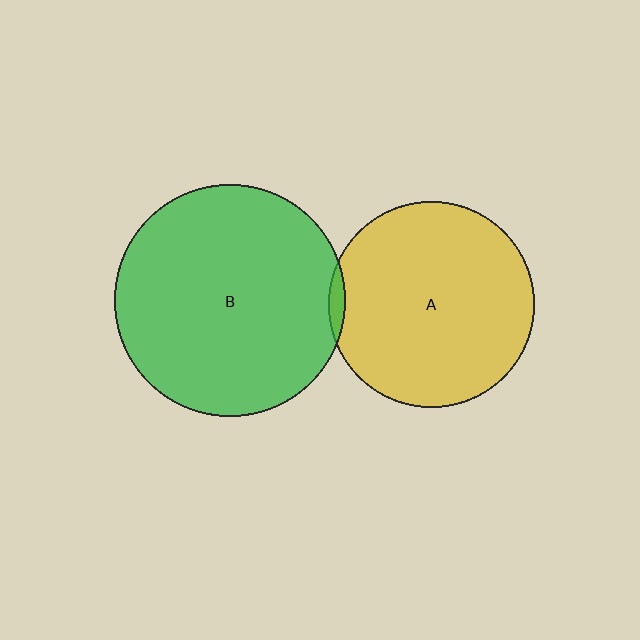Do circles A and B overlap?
Yes.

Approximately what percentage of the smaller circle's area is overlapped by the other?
Approximately 5%.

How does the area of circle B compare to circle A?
Approximately 1.3 times.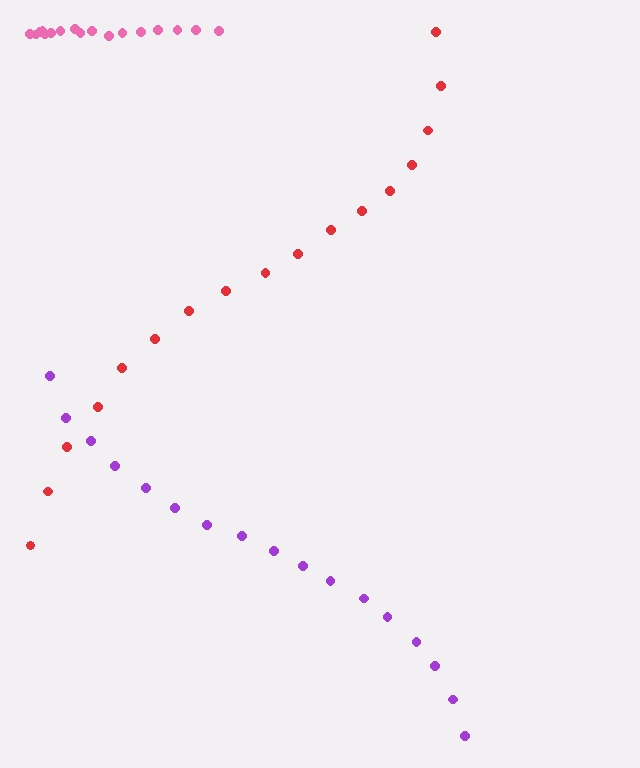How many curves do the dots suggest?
There are 3 distinct paths.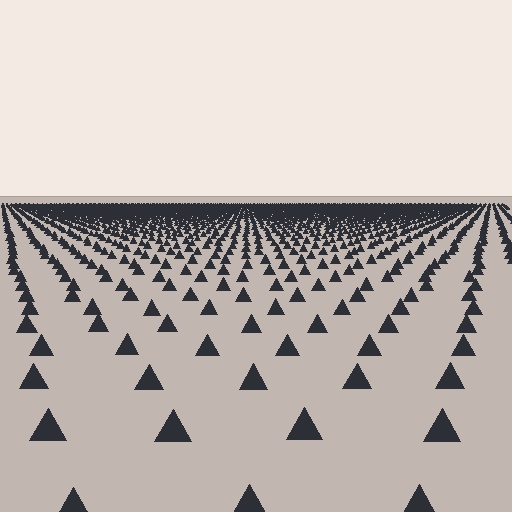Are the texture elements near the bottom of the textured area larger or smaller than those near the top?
Larger. Near the bottom, elements are closer to the viewer and appear at a bigger on-screen size.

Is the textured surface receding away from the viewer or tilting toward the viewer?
The surface is receding away from the viewer. Texture elements get smaller and denser toward the top.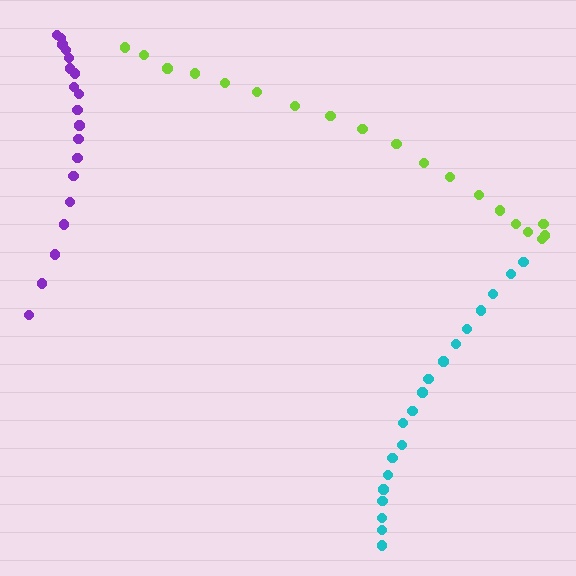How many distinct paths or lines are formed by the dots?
There are 3 distinct paths.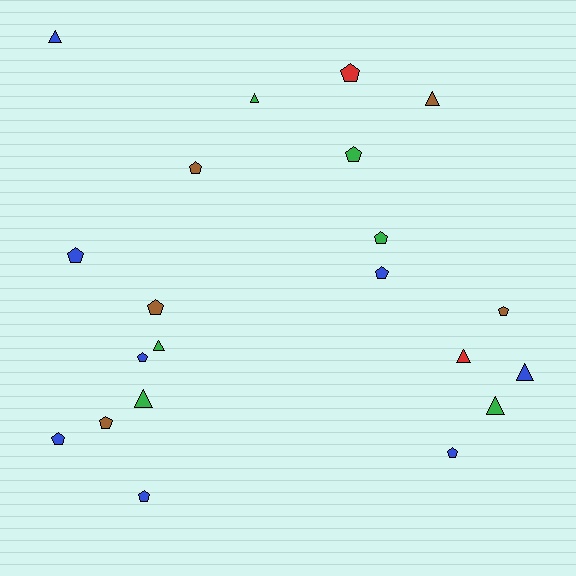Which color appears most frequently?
Blue, with 8 objects.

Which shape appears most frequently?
Pentagon, with 13 objects.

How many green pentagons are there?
There are 2 green pentagons.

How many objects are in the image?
There are 21 objects.